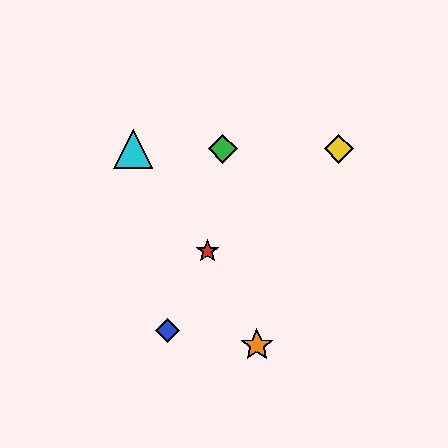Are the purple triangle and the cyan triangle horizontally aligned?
Yes, both are at y≈149.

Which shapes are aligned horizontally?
The green diamond, the yellow diamond, the purple triangle, the cyan triangle are aligned horizontally.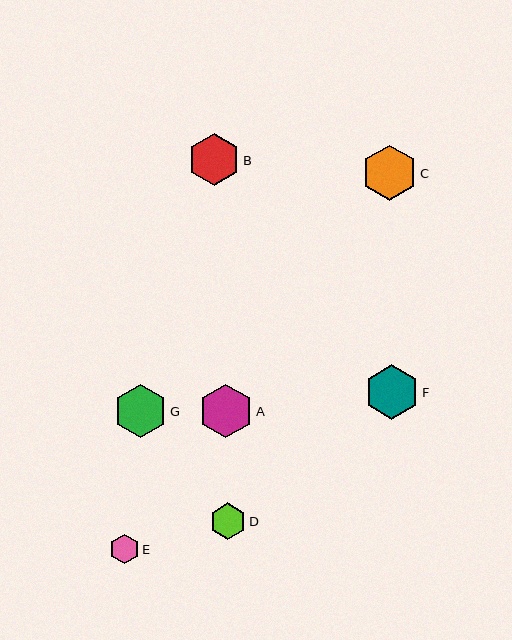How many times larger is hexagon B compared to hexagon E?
Hexagon B is approximately 1.8 times the size of hexagon E.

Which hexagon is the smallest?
Hexagon E is the smallest with a size of approximately 29 pixels.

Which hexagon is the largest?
Hexagon C is the largest with a size of approximately 56 pixels.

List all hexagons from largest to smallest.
From largest to smallest: C, F, A, G, B, D, E.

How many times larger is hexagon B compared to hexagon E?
Hexagon B is approximately 1.8 times the size of hexagon E.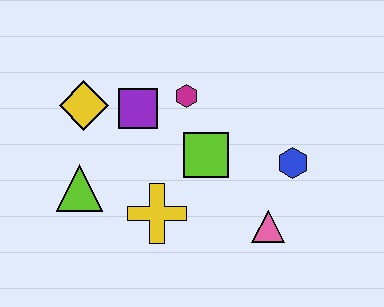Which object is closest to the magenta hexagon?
The purple square is closest to the magenta hexagon.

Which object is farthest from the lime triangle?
The blue hexagon is farthest from the lime triangle.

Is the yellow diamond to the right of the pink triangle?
No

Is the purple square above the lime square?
Yes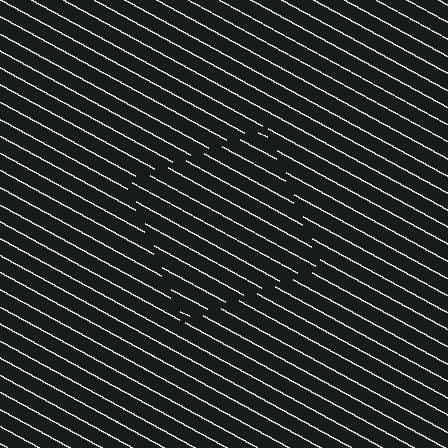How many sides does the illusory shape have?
4 sides — the line-ends trace a square.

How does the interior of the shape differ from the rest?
The interior of the shape contains the same grating, shifted by half a period — the contour is defined by the phase discontinuity where line-ends from the inner and outer gratings abut.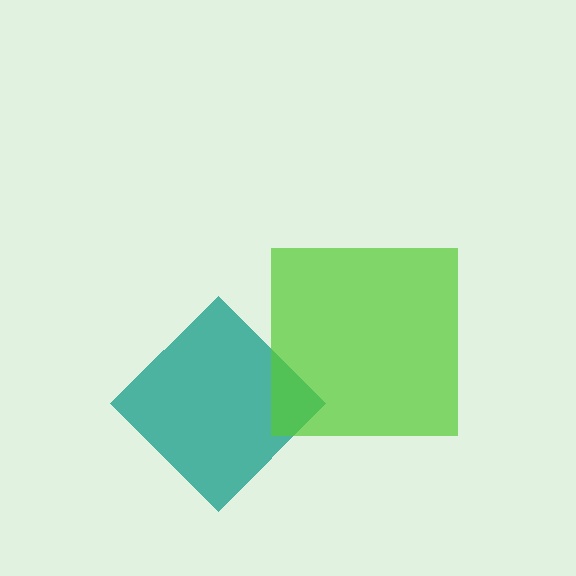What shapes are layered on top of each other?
The layered shapes are: a teal diamond, a lime square.